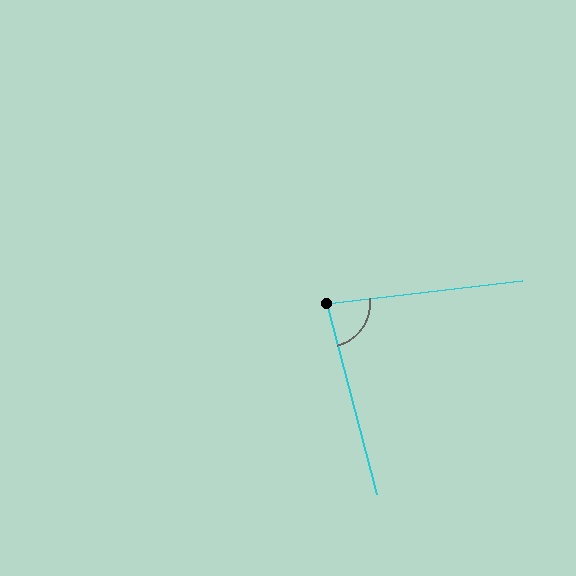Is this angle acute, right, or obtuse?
It is acute.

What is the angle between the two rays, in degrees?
Approximately 82 degrees.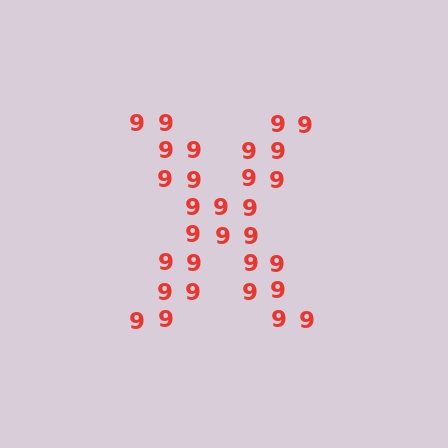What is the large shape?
The large shape is the letter X.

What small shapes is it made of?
It is made of small digit 9's.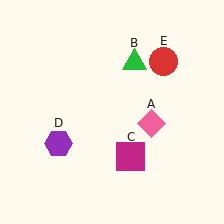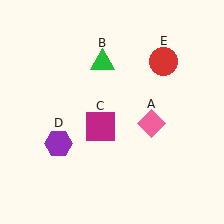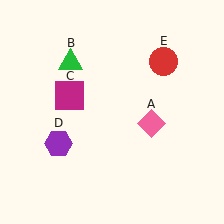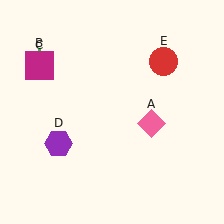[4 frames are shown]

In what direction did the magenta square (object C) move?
The magenta square (object C) moved up and to the left.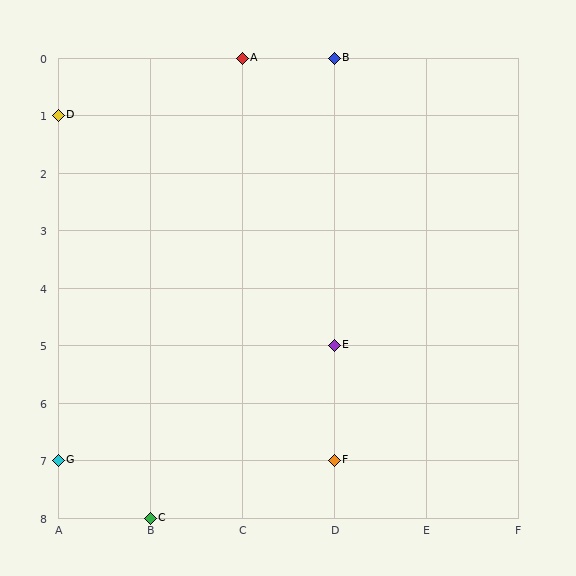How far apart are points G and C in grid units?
Points G and C are 1 column and 1 row apart (about 1.4 grid units diagonally).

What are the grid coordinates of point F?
Point F is at grid coordinates (D, 7).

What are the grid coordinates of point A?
Point A is at grid coordinates (C, 0).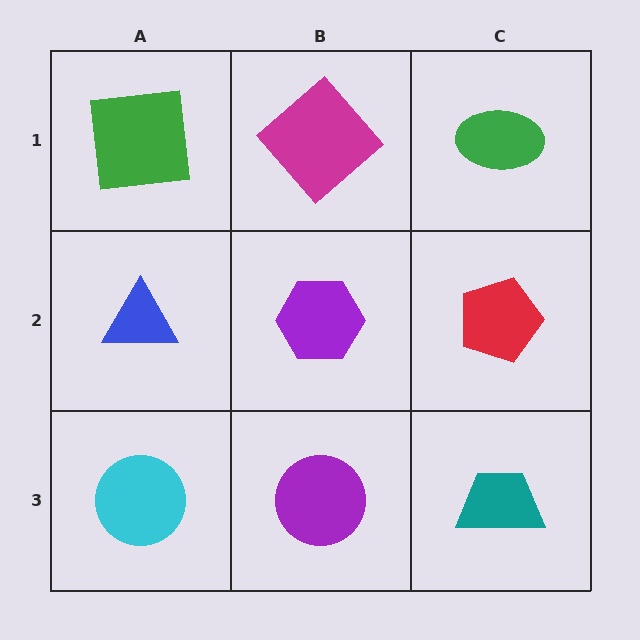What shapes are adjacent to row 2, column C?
A green ellipse (row 1, column C), a teal trapezoid (row 3, column C), a purple hexagon (row 2, column B).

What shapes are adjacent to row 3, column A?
A blue triangle (row 2, column A), a purple circle (row 3, column B).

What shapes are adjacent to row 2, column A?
A green square (row 1, column A), a cyan circle (row 3, column A), a purple hexagon (row 2, column B).